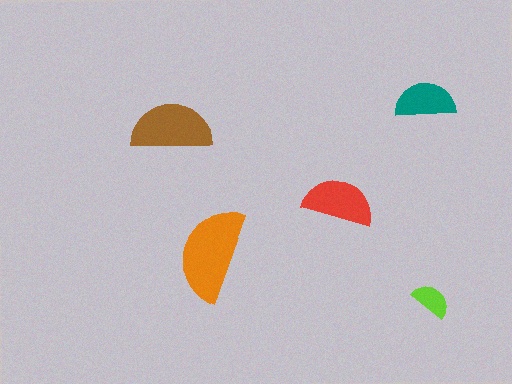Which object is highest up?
The teal semicircle is topmost.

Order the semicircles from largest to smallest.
the orange one, the brown one, the red one, the teal one, the lime one.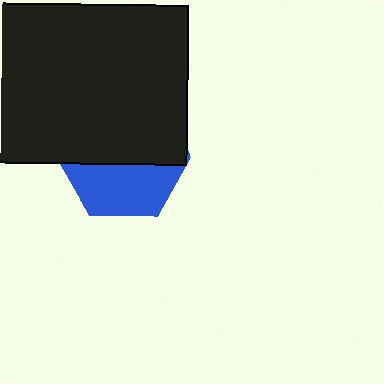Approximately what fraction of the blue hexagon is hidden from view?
Roughly 58% of the blue hexagon is hidden behind the black rectangle.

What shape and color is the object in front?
The object in front is a black rectangle.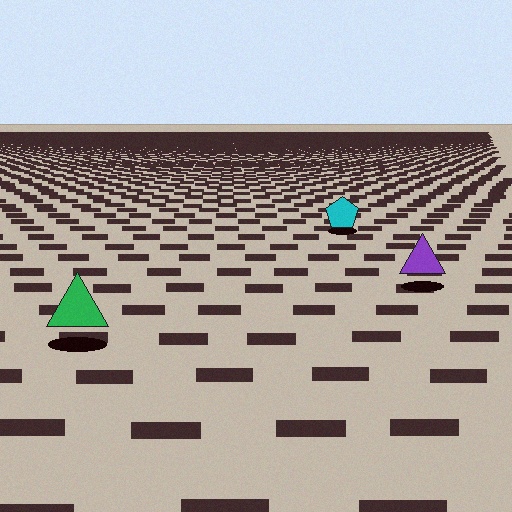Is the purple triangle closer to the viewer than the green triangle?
No. The green triangle is closer — you can tell from the texture gradient: the ground texture is coarser near it.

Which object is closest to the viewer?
The green triangle is closest. The texture marks near it are larger and more spread out.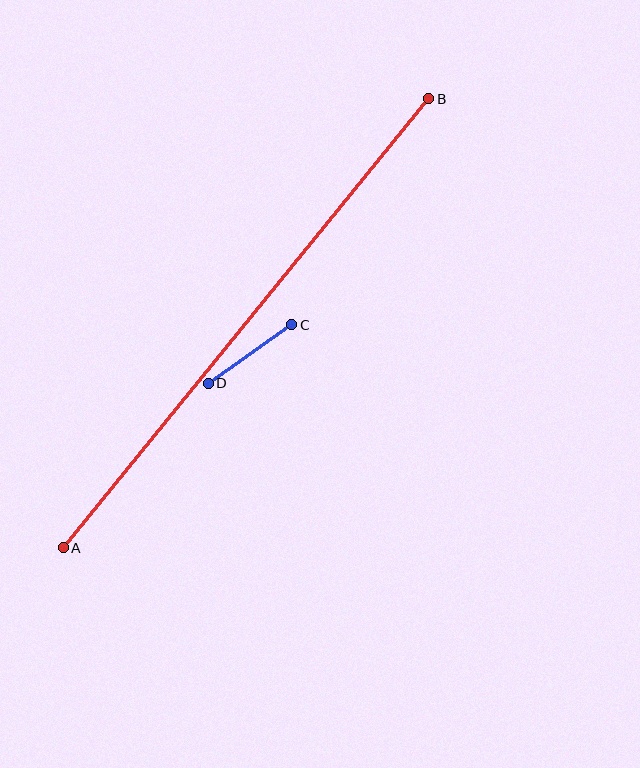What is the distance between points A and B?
The distance is approximately 579 pixels.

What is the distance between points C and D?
The distance is approximately 102 pixels.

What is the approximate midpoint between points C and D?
The midpoint is at approximately (250, 354) pixels.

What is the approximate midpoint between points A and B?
The midpoint is at approximately (246, 323) pixels.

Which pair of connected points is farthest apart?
Points A and B are farthest apart.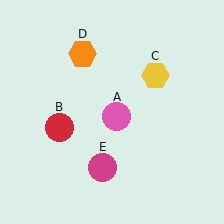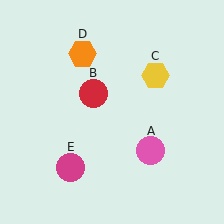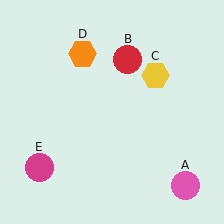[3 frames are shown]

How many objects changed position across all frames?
3 objects changed position: pink circle (object A), red circle (object B), magenta circle (object E).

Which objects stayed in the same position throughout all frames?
Yellow hexagon (object C) and orange hexagon (object D) remained stationary.